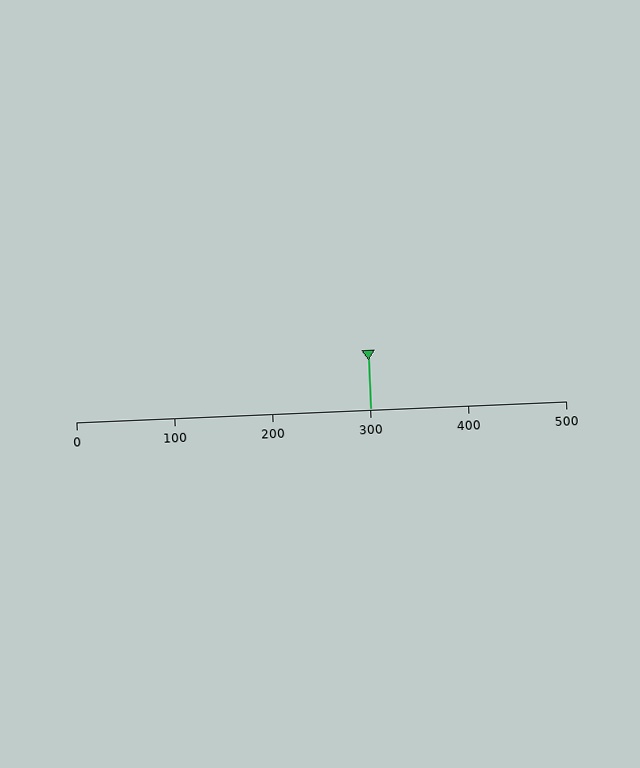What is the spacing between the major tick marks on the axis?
The major ticks are spaced 100 apart.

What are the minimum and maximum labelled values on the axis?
The axis runs from 0 to 500.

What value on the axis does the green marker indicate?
The marker indicates approximately 300.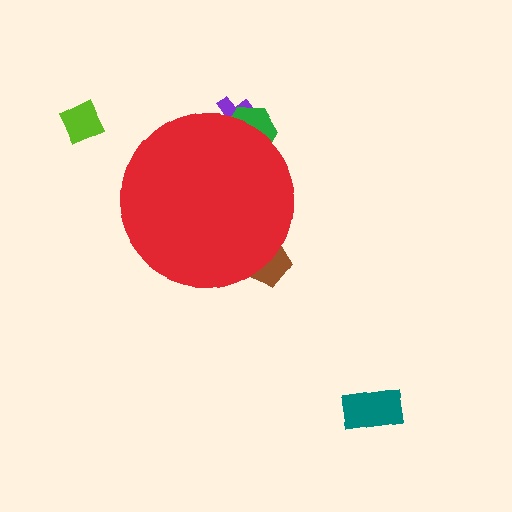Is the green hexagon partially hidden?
Yes, the green hexagon is partially hidden behind the red circle.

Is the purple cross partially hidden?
Yes, the purple cross is partially hidden behind the red circle.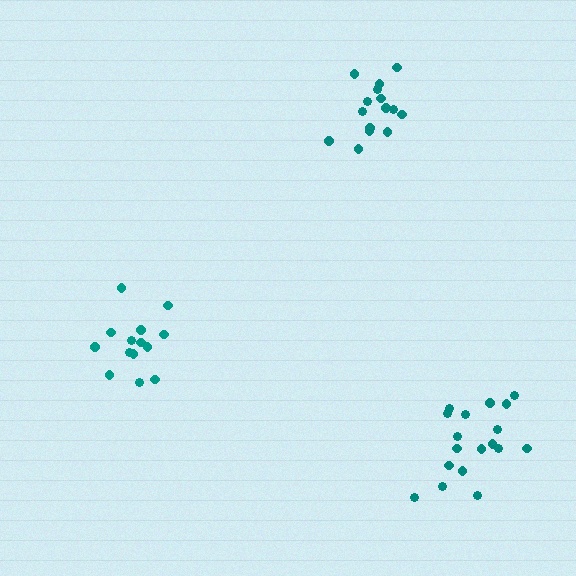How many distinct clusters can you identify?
There are 3 distinct clusters.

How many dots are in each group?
Group 1: 15 dots, Group 2: 18 dots, Group 3: 14 dots (47 total).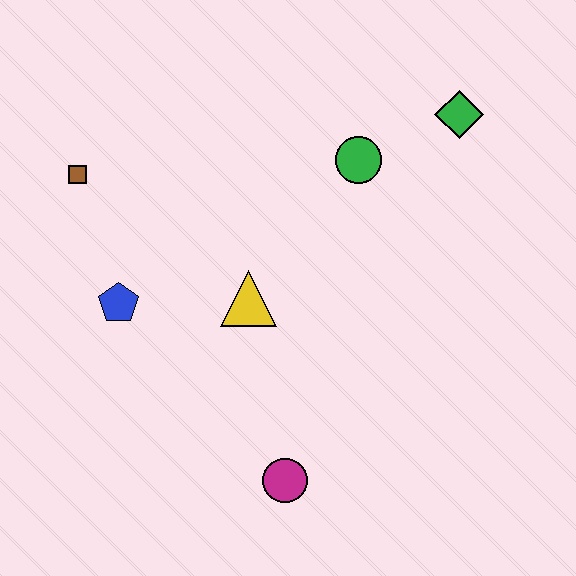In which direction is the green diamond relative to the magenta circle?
The green diamond is above the magenta circle.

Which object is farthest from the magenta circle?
The green diamond is farthest from the magenta circle.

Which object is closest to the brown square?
The blue pentagon is closest to the brown square.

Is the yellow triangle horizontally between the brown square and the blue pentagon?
No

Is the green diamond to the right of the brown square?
Yes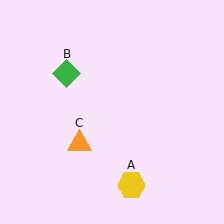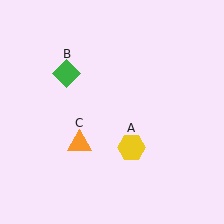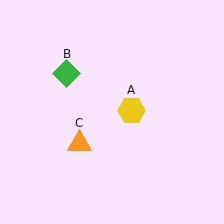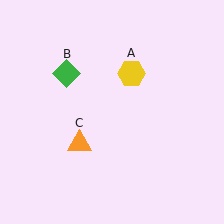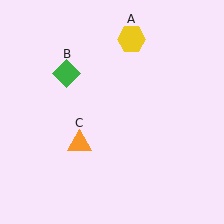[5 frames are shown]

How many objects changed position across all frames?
1 object changed position: yellow hexagon (object A).